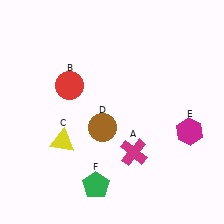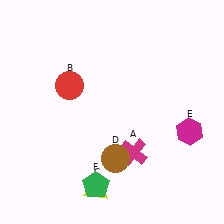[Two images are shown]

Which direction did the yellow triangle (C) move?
The yellow triangle (C) moved down.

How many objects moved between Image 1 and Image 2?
2 objects moved between the two images.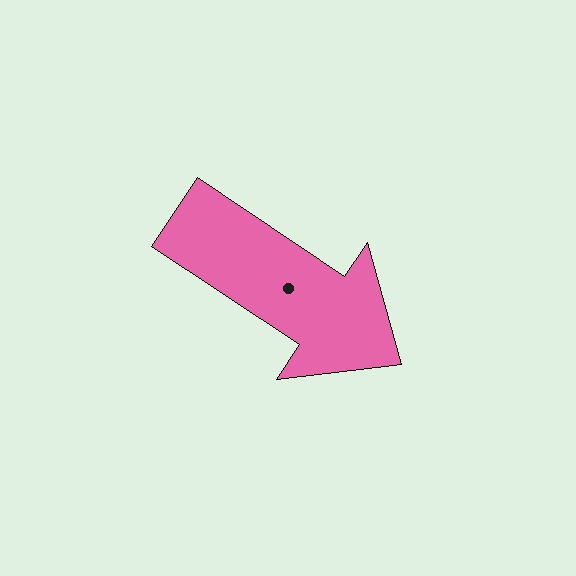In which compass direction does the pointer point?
Southeast.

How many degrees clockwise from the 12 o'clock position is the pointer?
Approximately 124 degrees.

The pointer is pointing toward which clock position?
Roughly 4 o'clock.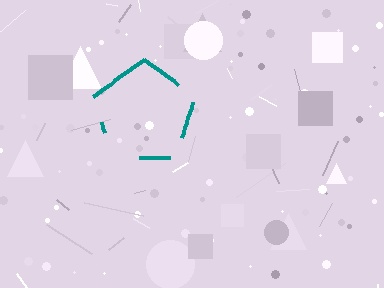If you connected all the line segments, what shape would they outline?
They would outline a pentagon.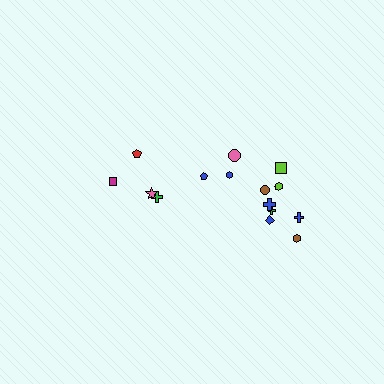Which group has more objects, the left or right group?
The right group.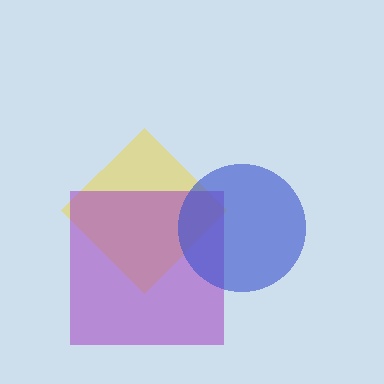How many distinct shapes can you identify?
There are 3 distinct shapes: a yellow diamond, a purple square, a blue circle.